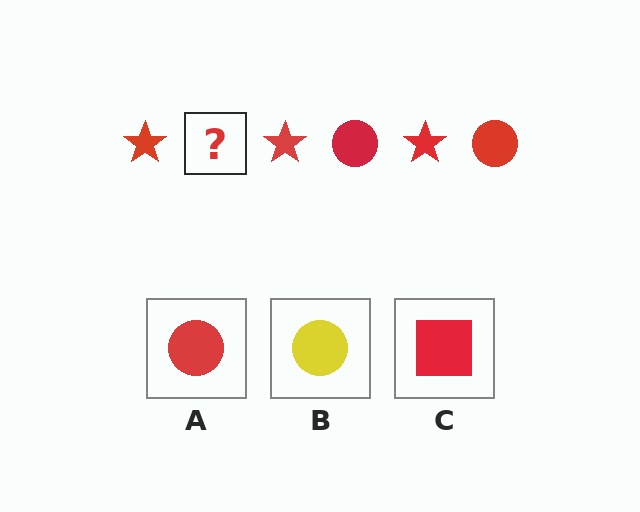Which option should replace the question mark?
Option A.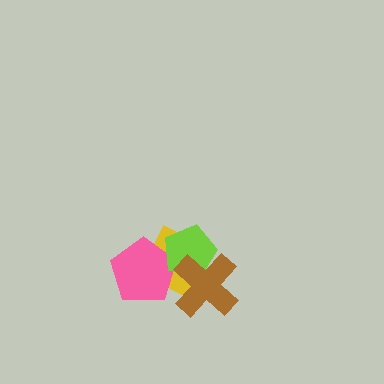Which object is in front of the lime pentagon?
The brown cross is in front of the lime pentagon.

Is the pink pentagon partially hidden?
Yes, it is partially covered by another shape.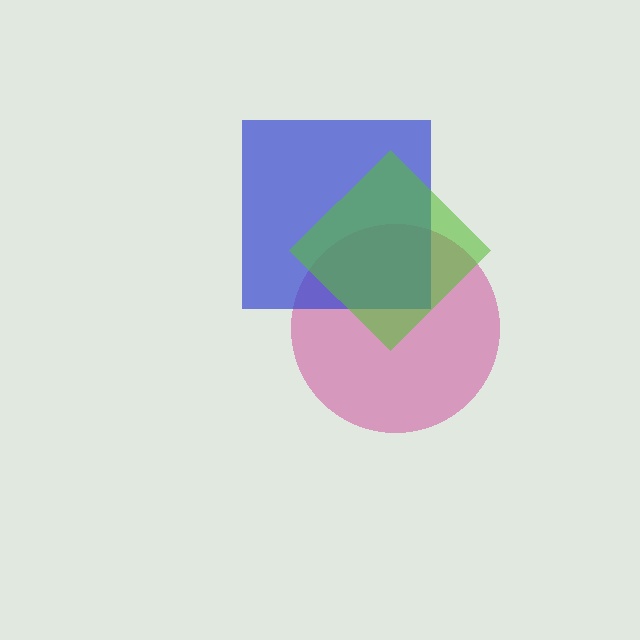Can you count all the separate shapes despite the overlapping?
Yes, there are 3 separate shapes.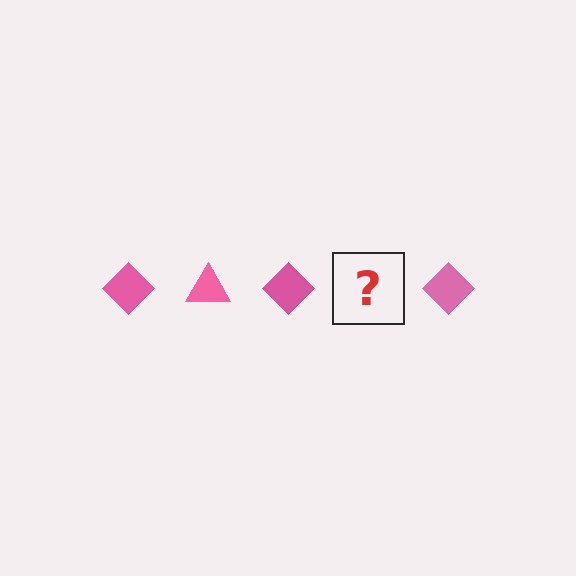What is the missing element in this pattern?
The missing element is a pink triangle.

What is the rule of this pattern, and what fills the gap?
The rule is that the pattern cycles through diamond, triangle shapes in pink. The gap should be filled with a pink triangle.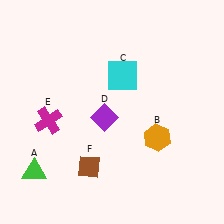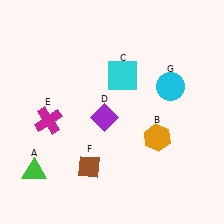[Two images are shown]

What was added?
A cyan circle (G) was added in Image 2.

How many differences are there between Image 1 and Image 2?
There is 1 difference between the two images.